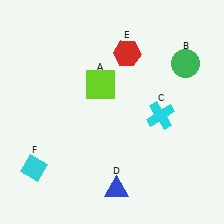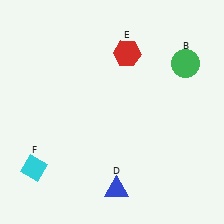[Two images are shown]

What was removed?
The lime square (A), the cyan cross (C) were removed in Image 2.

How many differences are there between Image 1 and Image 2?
There are 2 differences between the two images.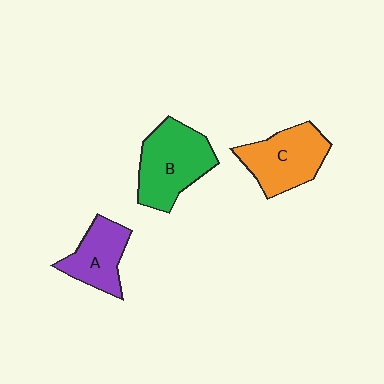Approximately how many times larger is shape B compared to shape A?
Approximately 1.4 times.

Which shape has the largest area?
Shape B (green).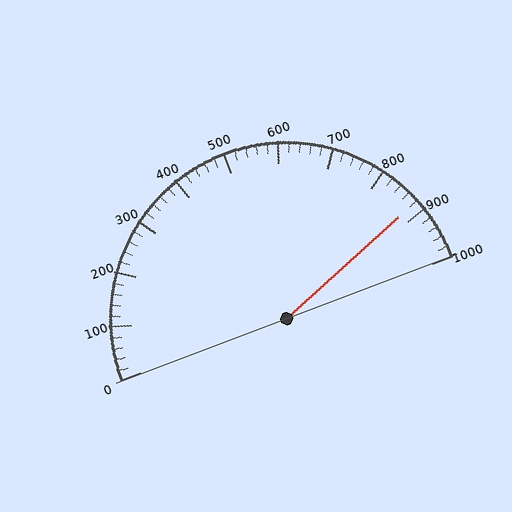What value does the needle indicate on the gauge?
The needle indicates approximately 880.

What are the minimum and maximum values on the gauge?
The gauge ranges from 0 to 1000.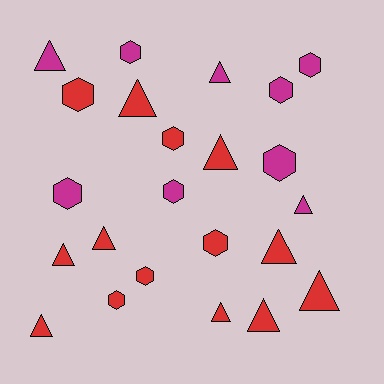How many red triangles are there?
There are 9 red triangles.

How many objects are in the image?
There are 23 objects.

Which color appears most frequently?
Red, with 14 objects.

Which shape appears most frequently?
Triangle, with 12 objects.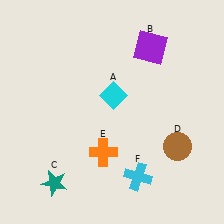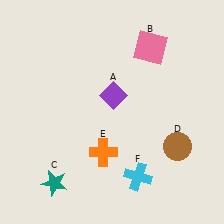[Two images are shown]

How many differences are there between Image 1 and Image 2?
There are 2 differences between the two images.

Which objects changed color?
A changed from cyan to purple. B changed from purple to pink.